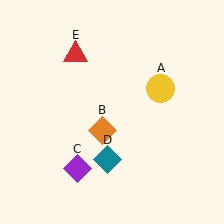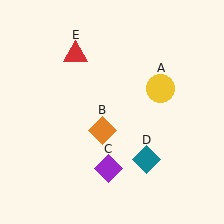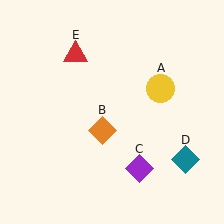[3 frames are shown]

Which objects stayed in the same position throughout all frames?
Yellow circle (object A) and orange diamond (object B) and red triangle (object E) remained stationary.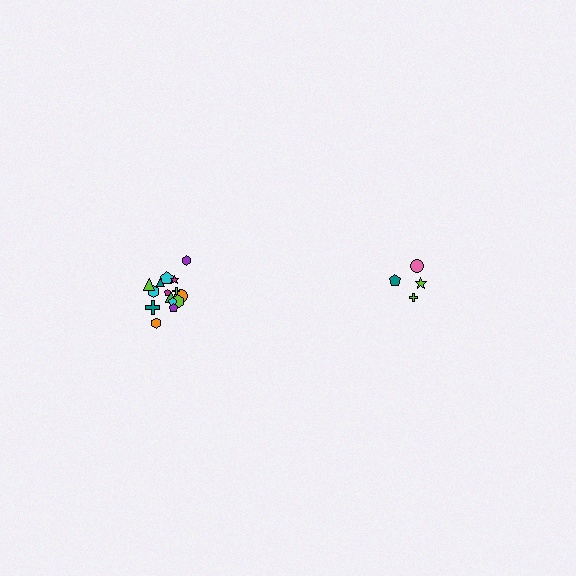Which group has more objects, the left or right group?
The left group.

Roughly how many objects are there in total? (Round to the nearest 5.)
Roughly 20 objects in total.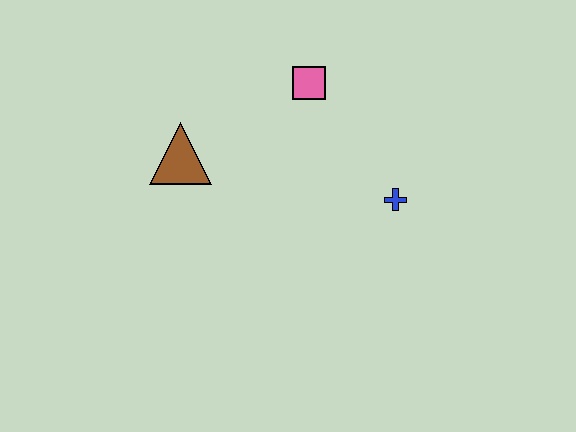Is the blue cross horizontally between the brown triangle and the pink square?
No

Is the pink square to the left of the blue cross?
Yes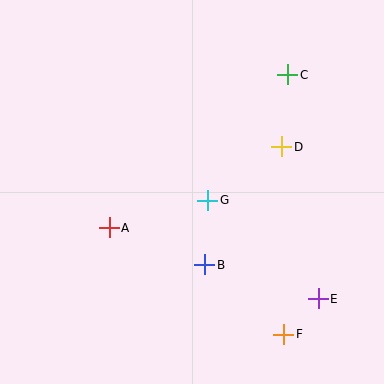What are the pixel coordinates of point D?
Point D is at (282, 147).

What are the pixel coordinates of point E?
Point E is at (318, 299).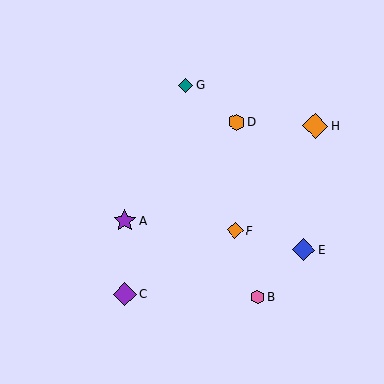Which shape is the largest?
The orange diamond (labeled H) is the largest.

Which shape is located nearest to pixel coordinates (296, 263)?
The blue diamond (labeled E) at (304, 250) is nearest to that location.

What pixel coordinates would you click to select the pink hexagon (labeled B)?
Click at (257, 297) to select the pink hexagon B.